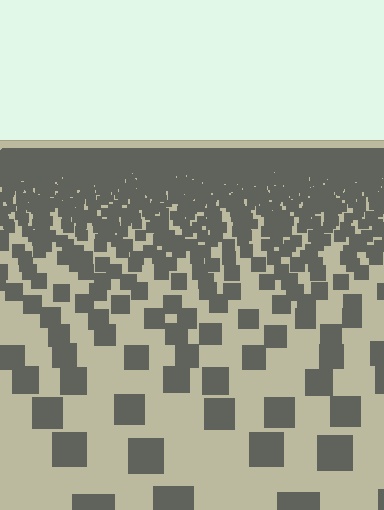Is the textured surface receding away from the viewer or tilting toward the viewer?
The surface is receding away from the viewer. Texture elements get smaller and denser toward the top.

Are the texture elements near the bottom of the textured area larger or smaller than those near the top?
Larger. Near the bottom, elements are closer to the viewer and appear at a bigger on-screen size.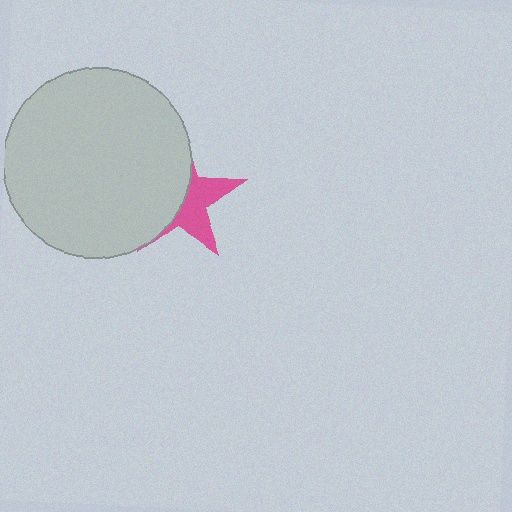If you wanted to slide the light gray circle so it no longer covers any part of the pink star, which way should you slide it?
Slide it left — that is the most direct way to separate the two shapes.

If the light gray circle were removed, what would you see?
You would see the complete pink star.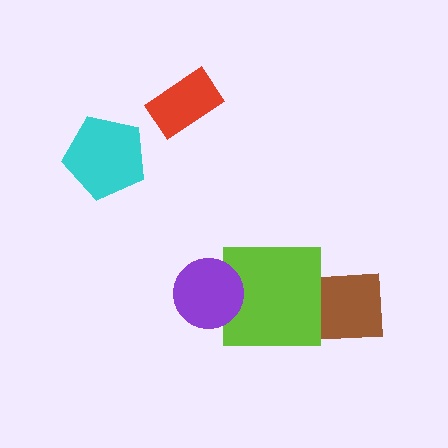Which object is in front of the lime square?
The purple circle is in front of the lime square.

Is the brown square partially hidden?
Yes, it is partially covered by another shape.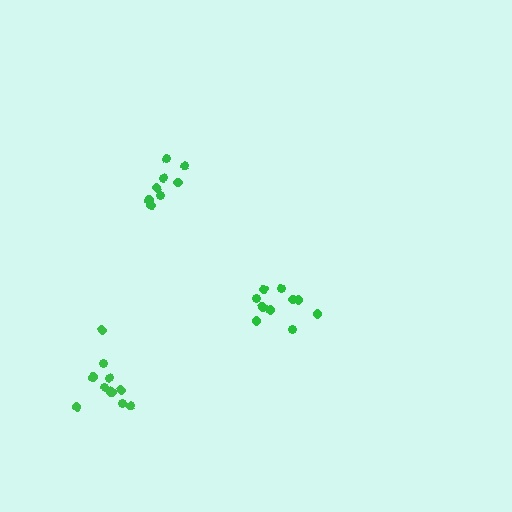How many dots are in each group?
Group 1: 8 dots, Group 2: 10 dots, Group 3: 11 dots (29 total).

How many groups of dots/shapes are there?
There are 3 groups.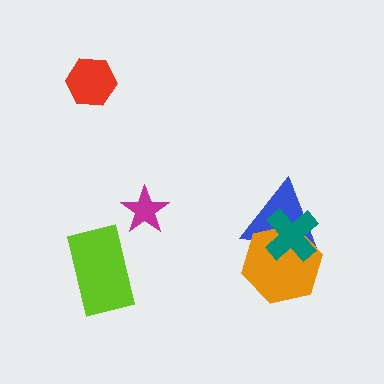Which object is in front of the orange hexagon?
The teal cross is in front of the orange hexagon.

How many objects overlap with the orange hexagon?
2 objects overlap with the orange hexagon.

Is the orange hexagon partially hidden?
Yes, it is partially covered by another shape.